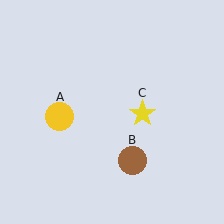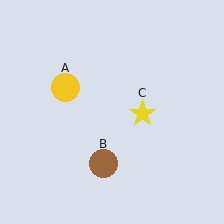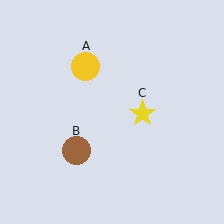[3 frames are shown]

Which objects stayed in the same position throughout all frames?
Yellow star (object C) remained stationary.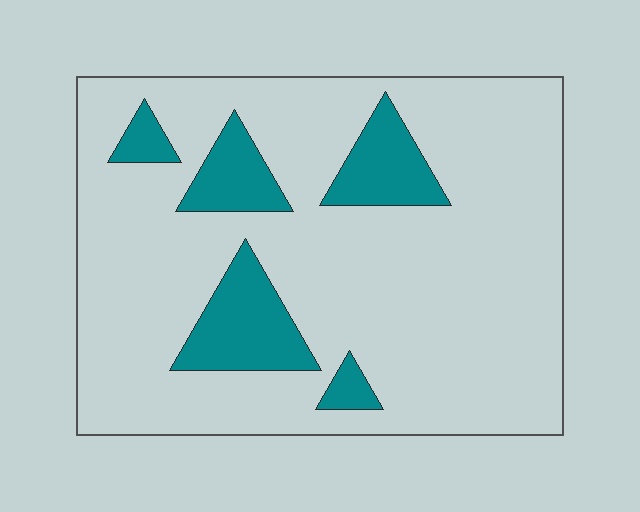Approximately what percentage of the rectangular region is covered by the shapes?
Approximately 15%.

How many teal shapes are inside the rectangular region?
5.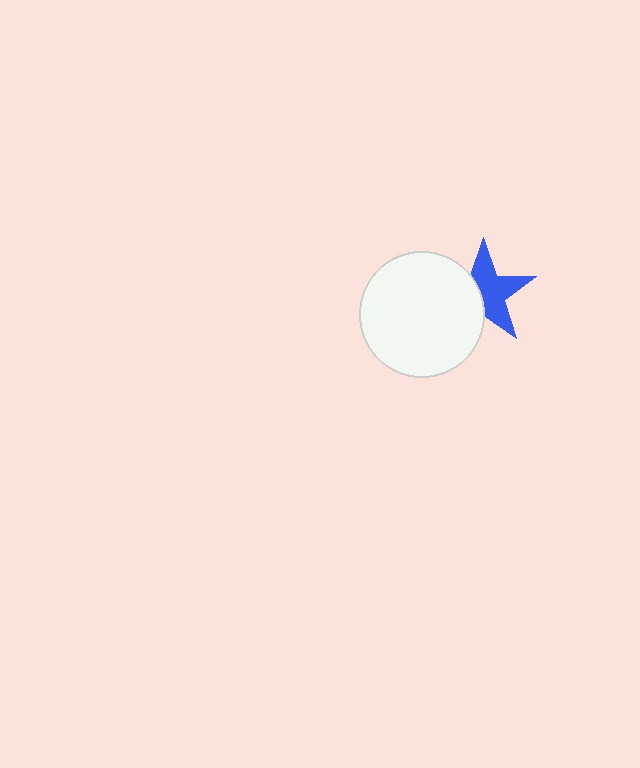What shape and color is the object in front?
The object in front is a white circle.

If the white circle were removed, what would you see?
You would see the complete blue star.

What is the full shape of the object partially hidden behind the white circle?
The partially hidden object is a blue star.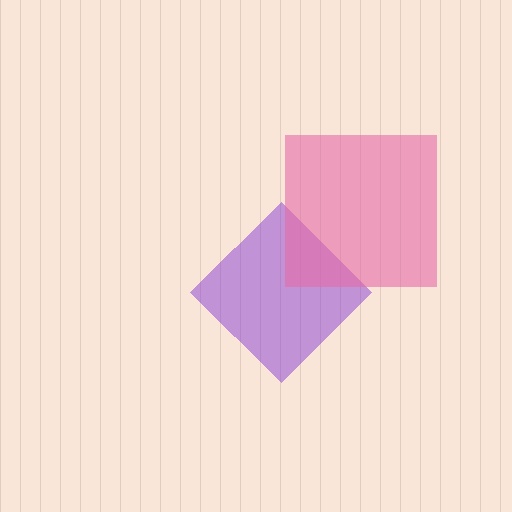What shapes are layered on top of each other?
The layered shapes are: a purple diamond, a pink square.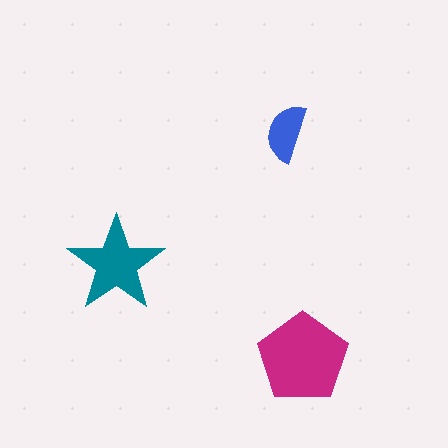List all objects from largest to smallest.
The magenta pentagon, the teal star, the blue semicircle.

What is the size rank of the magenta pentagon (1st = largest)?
1st.